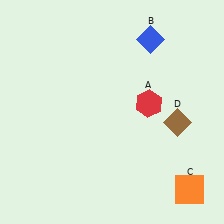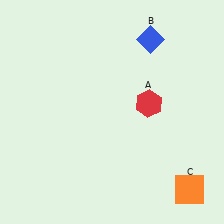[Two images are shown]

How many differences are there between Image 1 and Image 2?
There is 1 difference between the two images.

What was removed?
The brown diamond (D) was removed in Image 2.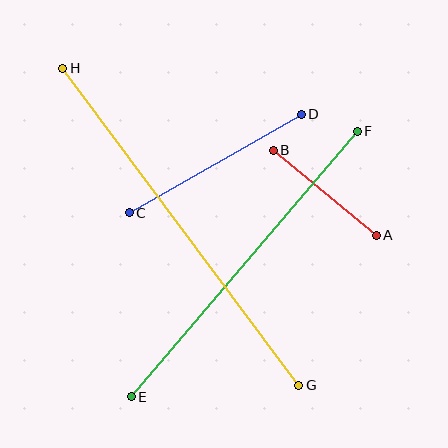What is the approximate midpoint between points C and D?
The midpoint is at approximately (215, 163) pixels.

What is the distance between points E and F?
The distance is approximately 349 pixels.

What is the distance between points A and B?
The distance is approximately 134 pixels.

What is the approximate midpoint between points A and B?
The midpoint is at approximately (325, 193) pixels.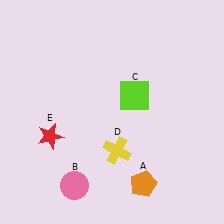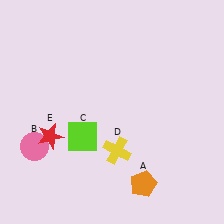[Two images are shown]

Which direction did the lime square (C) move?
The lime square (C) moved left.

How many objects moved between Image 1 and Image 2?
2 objects moved between the two images.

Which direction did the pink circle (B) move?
The pink circle (B) moved left.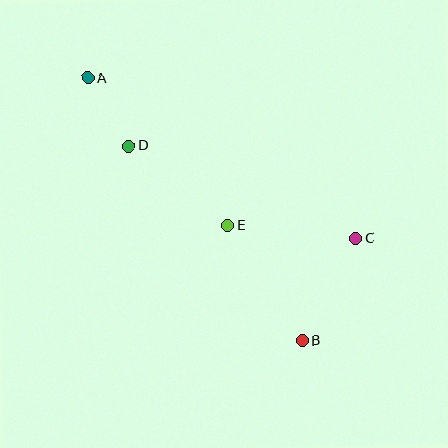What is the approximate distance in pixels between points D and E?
The distance between D and E is approximately 127 pixels.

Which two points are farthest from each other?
Points A and B are farthest from each other.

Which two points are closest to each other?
Points A and D are closest to each other.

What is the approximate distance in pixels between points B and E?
The distance between B and E is approximately 137 pixels.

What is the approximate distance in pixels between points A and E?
The distance between A and E is approximately 203 pixels.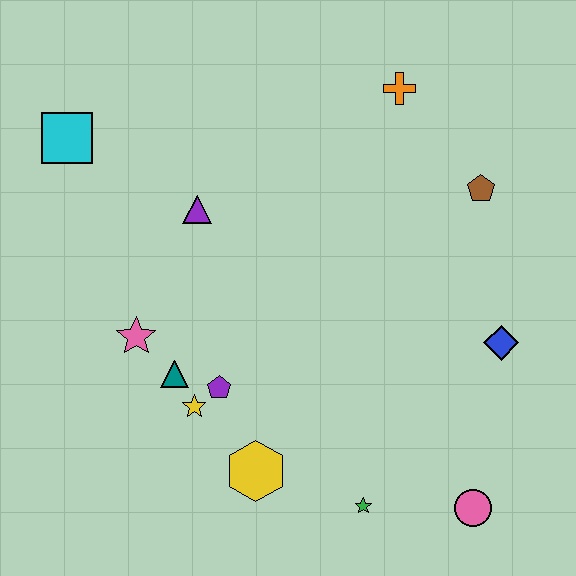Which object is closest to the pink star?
The teal triangle is closest to the pink star.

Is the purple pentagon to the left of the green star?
Yes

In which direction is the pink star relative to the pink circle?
The pink star is to the left of the pink circle.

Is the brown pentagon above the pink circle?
Yes